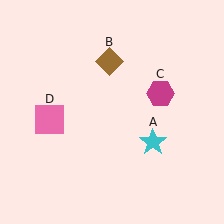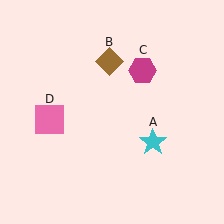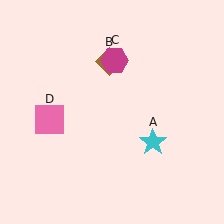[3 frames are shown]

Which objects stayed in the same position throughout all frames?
Cyan star (object A) and brown diamond (object B) and pink square (object D) remained stationary.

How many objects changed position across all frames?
1 object changed position: magenta hexagon (object C).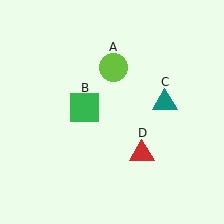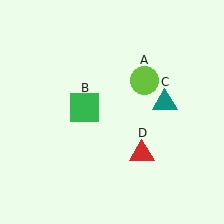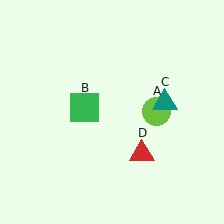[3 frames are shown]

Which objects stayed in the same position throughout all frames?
Green square (object B) and teal triangle (object C) and red triangle (object D) remained stationary.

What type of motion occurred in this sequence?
The lime circle (object A) rotated clockwise around the center of the scene.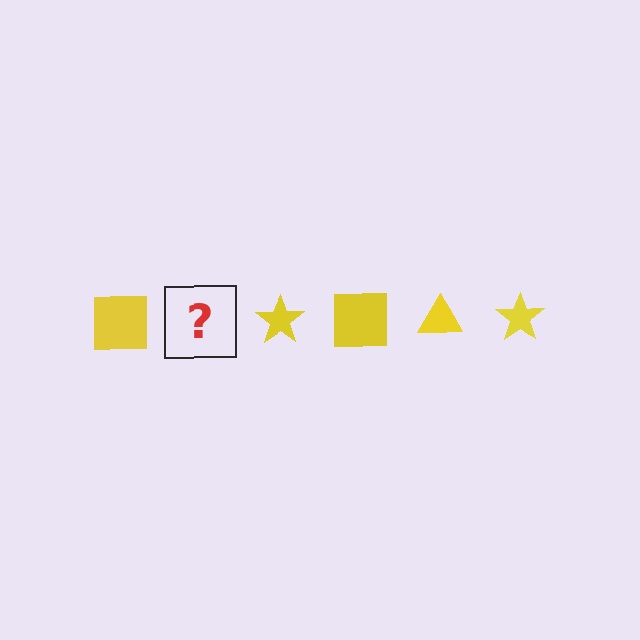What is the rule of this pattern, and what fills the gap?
The rule is that the pattern cycles through square, triangle, star shapes in yellow. The gap should be filled with a yellow triangle.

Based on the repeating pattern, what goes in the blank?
The blank should be a yellow triangle.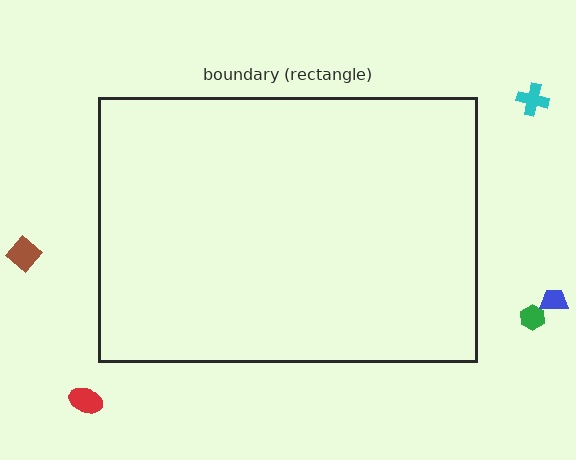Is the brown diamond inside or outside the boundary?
Outside.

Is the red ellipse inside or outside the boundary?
Outside.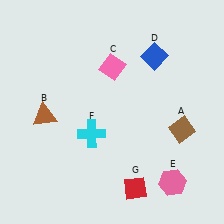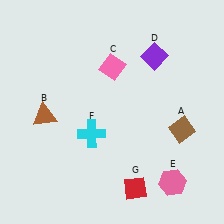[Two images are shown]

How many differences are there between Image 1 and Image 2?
There is 1 difference between the two images.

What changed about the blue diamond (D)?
In Image 1, D is blue. In Image 2, it changed to purple.